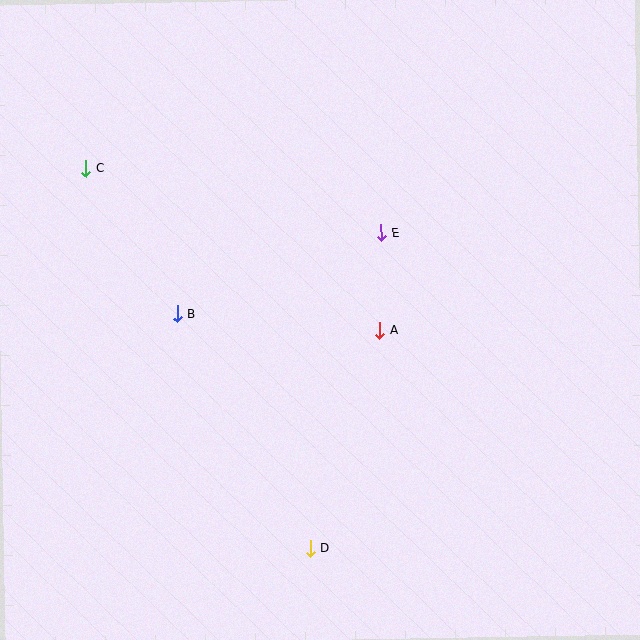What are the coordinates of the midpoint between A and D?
The midpoint between A and D is at (345, 439).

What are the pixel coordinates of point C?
Point C is at (86, 168).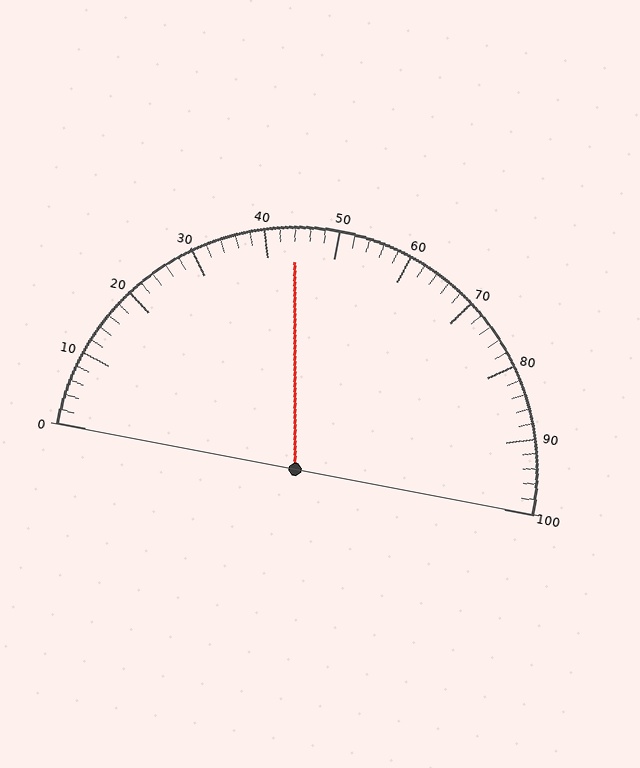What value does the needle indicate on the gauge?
The needle indicates approximately 44.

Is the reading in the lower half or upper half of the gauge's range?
The reading is in the lower half of the range (0 to 100).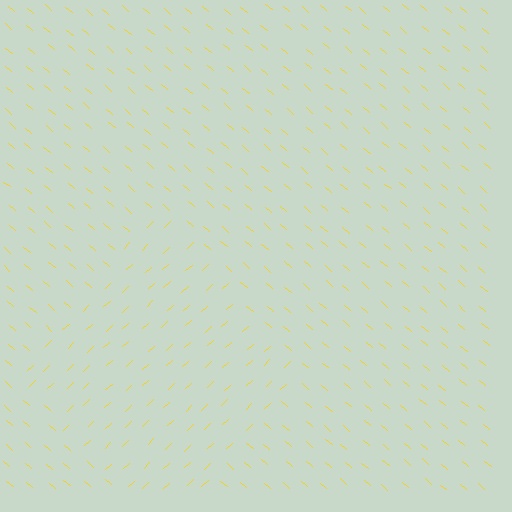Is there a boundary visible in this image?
Yes, there is a texture boundary formed by a change in line orientation.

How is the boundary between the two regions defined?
The boundary is defined purely by a change in line orientation (approximately 83 degrees difference). All lines are the same color and thickness.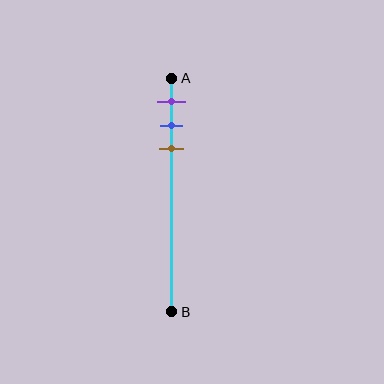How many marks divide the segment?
There are 3 marks dividing the segment.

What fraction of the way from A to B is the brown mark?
The brown mark is approximately 30% (0.3) of the way from A to B.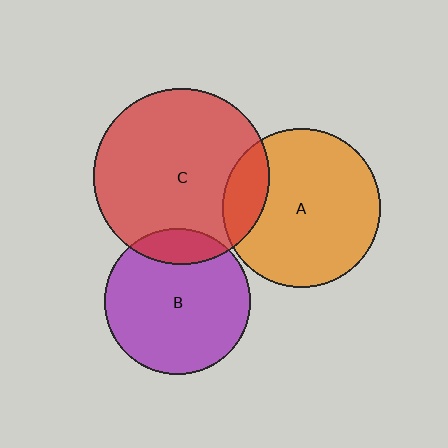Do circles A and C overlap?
Yes.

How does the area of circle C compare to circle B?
Approximately 1.5 times.